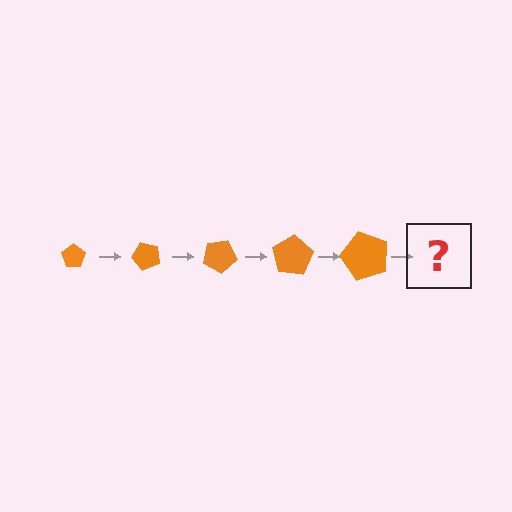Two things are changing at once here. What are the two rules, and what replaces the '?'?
The two rules are that the pentagon grows larger each step and it rotates 50 degrees each step. The '?' should be a pentagon, larger than the previous one and rotated 250 degrees from the start.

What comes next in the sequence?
The next element should be a pentagon, larger than the previous one and rotated 250 degrees from the start.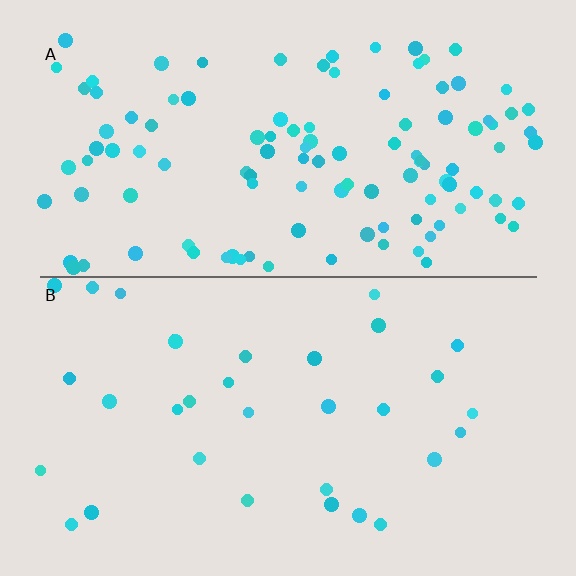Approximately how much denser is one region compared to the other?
Approximately 3.5× — region A over region B.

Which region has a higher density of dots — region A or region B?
A (the top).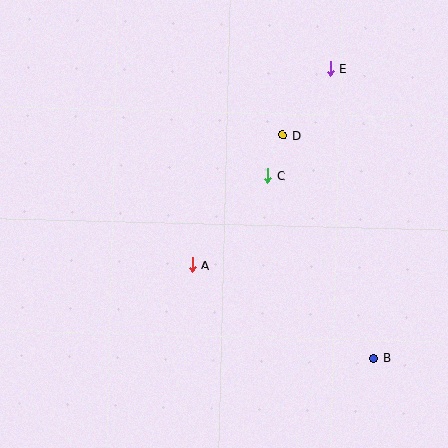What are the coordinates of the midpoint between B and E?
The midpoint between B and E is at (352, 213).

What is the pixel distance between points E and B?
The distance between E and B is 293 pixels.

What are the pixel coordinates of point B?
Point B is at (374, 358).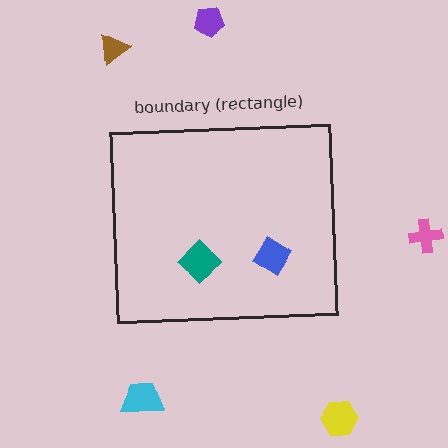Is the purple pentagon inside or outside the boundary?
Outside.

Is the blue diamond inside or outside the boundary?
Inside.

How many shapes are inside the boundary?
2 inside, 5 outside.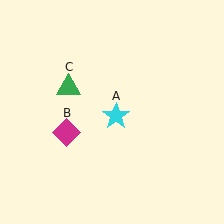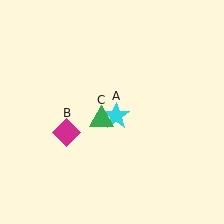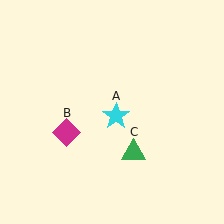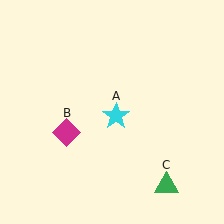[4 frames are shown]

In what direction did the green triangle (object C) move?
The green triangle (object C) moved down and to the right.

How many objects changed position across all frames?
1 object changed position: green triangle (object C).